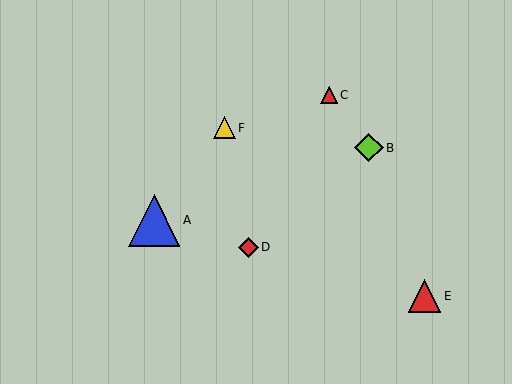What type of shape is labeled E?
Shape E is a red triangle.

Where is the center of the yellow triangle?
The center of the yellow triangle is at (224, 128).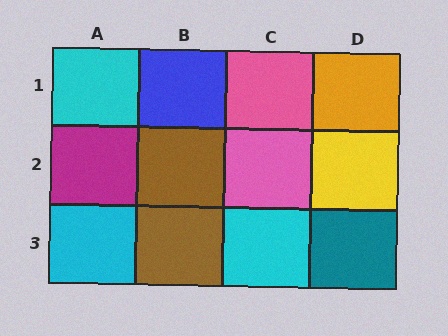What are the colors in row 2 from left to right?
Magenta, brown, pink, yellow.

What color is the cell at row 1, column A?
Cyan.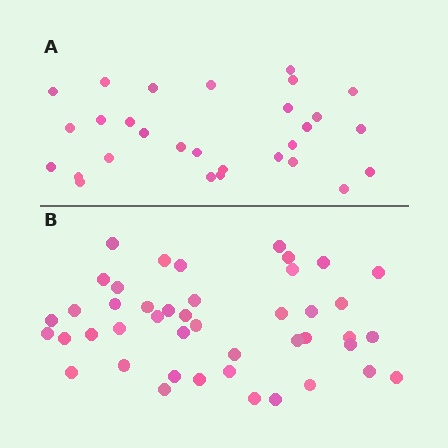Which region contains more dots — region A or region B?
Region B (the bottom region) has more dots.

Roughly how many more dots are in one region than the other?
Region B has approximately 15 more dots than region A.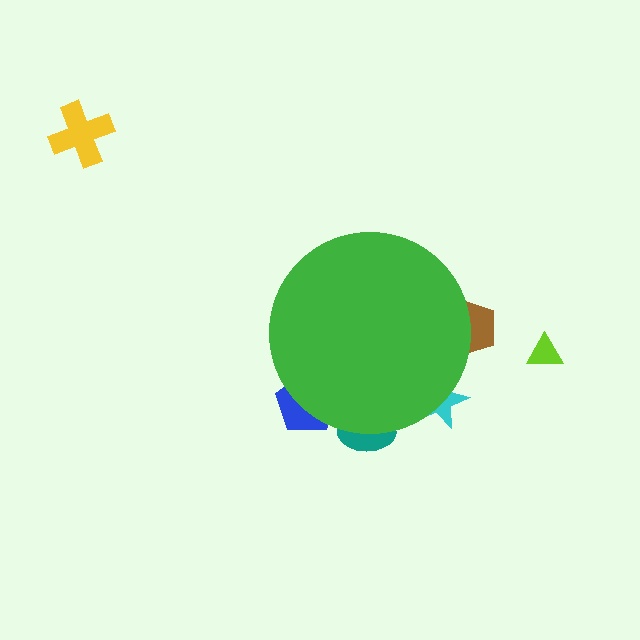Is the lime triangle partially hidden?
No, the lime triangle is fully visible.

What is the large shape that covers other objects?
A green circle.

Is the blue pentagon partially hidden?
Yes, the blue pentagon is partially hidden behind the green circle.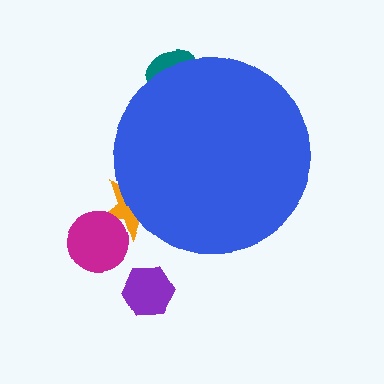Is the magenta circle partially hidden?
No, the magenta circle is fully visible.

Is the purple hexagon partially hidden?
No, the purple hexagon is fully visible.